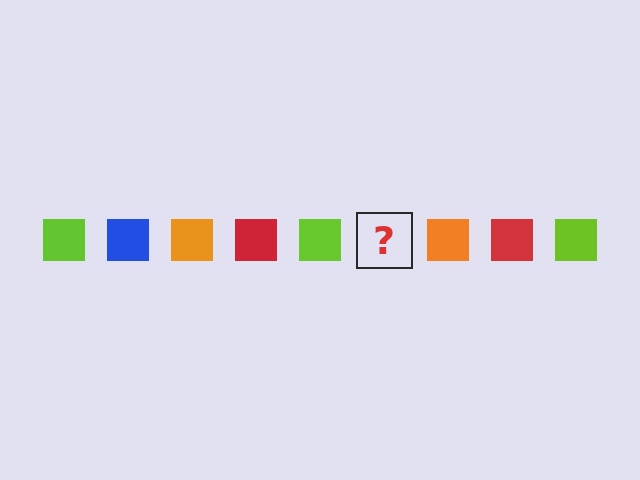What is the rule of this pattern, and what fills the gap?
The rule is that the pattern cycles through lime, blue, orange, red squares. The gap should be filled with a blue square.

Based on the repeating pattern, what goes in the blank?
The blank should be a blue square.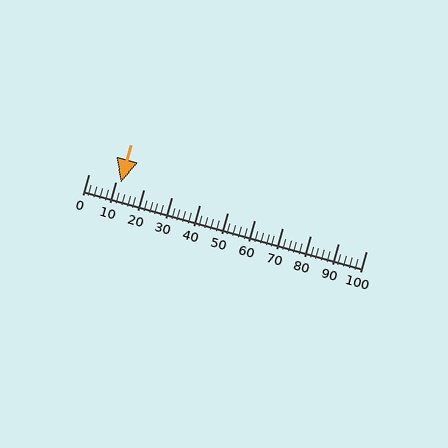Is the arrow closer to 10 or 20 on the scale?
The arrow is closer to 10.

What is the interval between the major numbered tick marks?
The major tick marks are spaced 10 units apart.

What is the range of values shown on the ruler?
The ruler shows values from 0 to 100.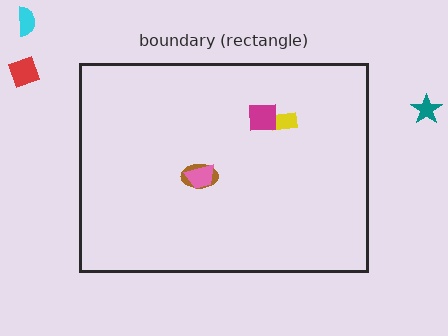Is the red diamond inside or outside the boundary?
Outside.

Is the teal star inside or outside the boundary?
Outside.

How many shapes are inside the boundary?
4 inside, 3 outside.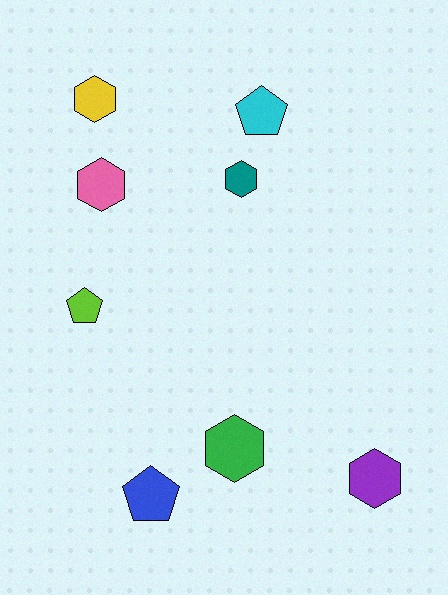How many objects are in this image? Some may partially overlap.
There are 8 objects.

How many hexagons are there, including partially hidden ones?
There are 5 hexagons.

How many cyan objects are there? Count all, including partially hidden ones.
There is 1 cyan object.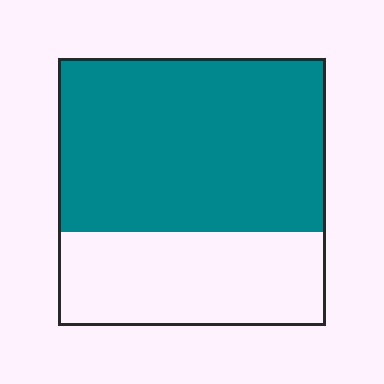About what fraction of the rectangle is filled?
About two thirds (2/3).